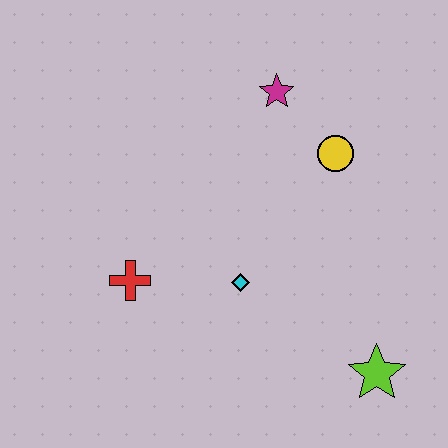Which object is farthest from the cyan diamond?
The magenta star is farthest from the cyan diamond.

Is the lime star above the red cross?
No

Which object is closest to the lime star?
The cyan diamond is closest to the lime star.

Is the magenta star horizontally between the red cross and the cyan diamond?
No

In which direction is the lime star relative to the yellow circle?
The lime star is below the yellow circle.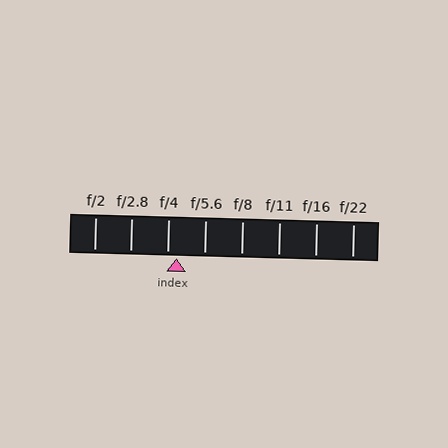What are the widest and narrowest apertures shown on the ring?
The widest aperture shown is f/2 and the narrowest is f/22.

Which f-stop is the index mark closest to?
The index mark is closest to f/4.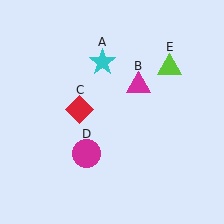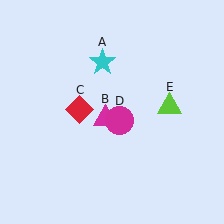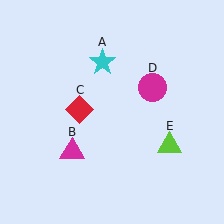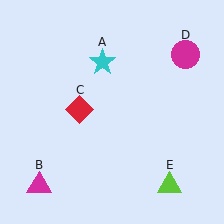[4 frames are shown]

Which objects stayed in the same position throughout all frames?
Cyan star (object A) and red diamond (object C) remained stationary.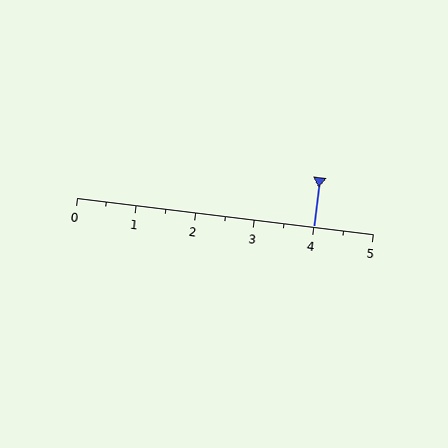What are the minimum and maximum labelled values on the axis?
The axis runs from 0 to 5.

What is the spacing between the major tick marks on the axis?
The major ticks are spaced 1 apart.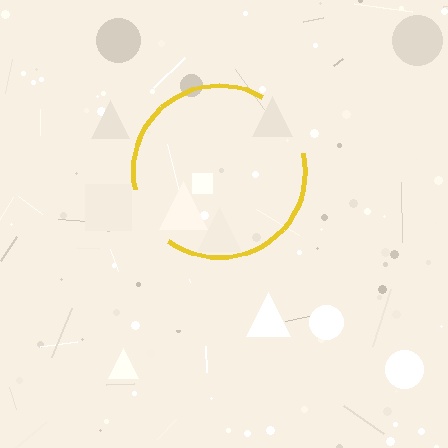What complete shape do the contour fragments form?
The contour fragments form a circle.